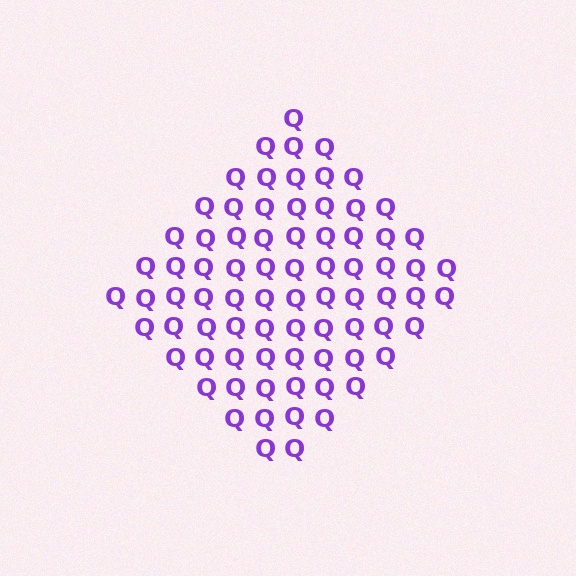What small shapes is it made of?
It is made of small letter Q's.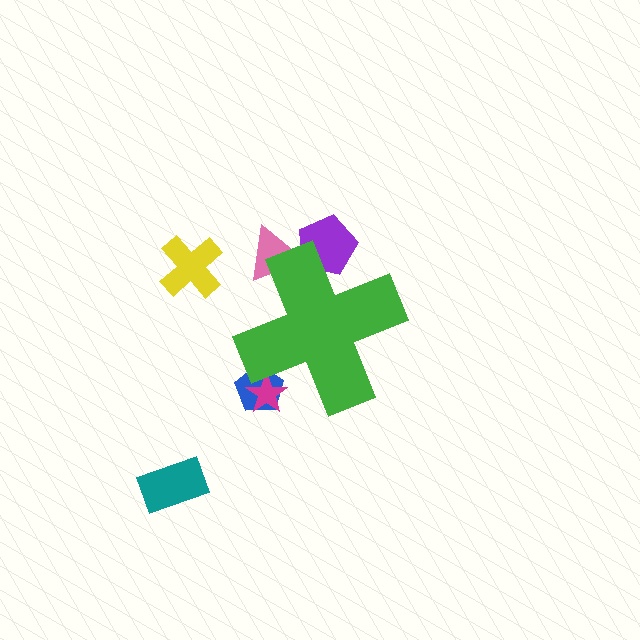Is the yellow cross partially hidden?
No, the yellow cross is fully visible.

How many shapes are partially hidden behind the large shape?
4 shapes are partially hidden.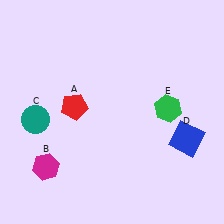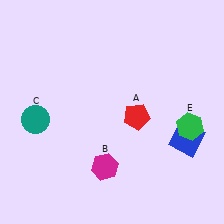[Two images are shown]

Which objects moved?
The objects that moved are: the red pentagon (A), the magenta hexagon (B), the green hexagon (E).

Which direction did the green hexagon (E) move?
The green hexagon (E) moved right.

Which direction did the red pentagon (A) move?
The red pentagon (A) moved right.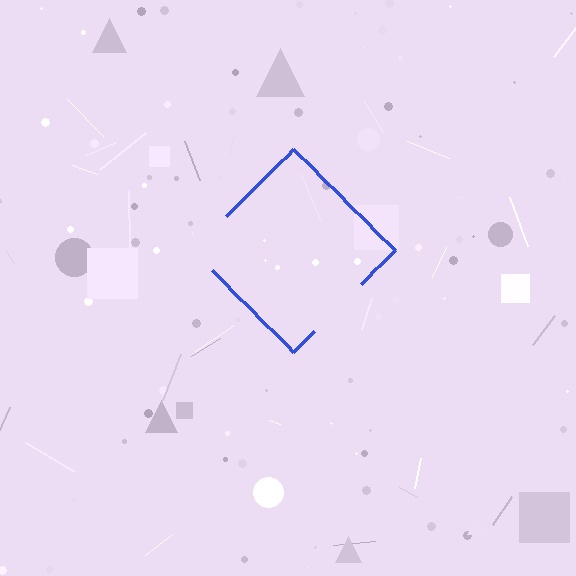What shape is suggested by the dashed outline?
The dashed outline suggests a diamond.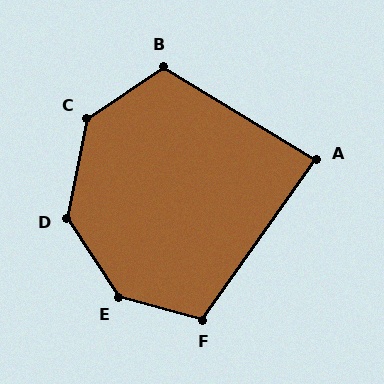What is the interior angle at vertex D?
Approximately 135 degrees (obtuse).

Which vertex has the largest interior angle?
E, at approximately 139 degrees.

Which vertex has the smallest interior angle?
A, at approximately 86 degrees.